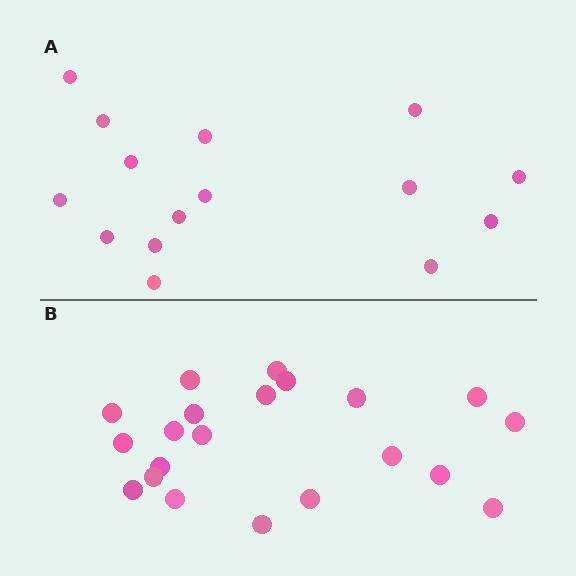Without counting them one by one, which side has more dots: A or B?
Region B (the bottom region) has more dots.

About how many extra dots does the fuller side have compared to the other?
Region B has about 6 more dots than region A.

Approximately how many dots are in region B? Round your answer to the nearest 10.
About 20 dots. (The exact count is 21, which rounds to 20.)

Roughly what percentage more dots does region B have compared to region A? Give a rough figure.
About 40% more.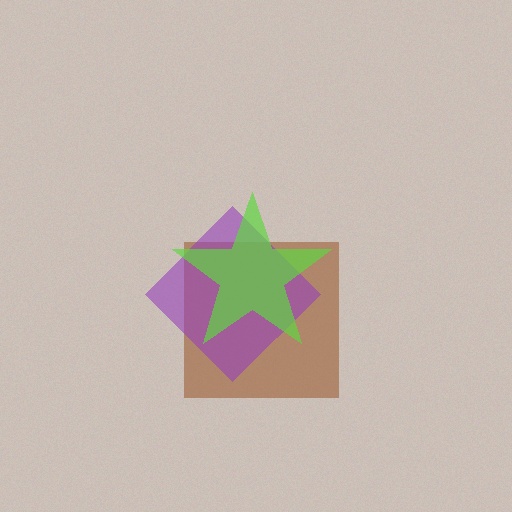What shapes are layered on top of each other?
The layered shapes are: a brown square, a purple diamond, a lime star.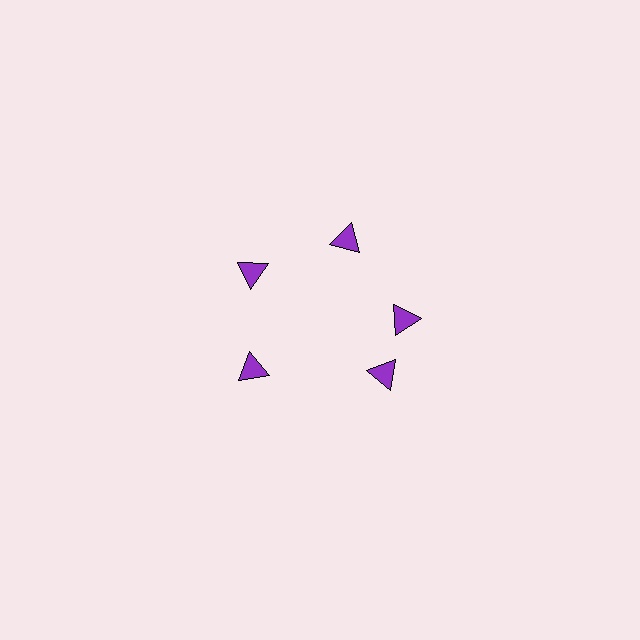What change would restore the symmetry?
The symmetry would be restored by rotating it back into even spacing with its neighbors so that all 5 triangles sit at equal angles and equal distance from the center.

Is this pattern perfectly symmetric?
No. The 5 purple triangles are arranged in a ring, but one element near the 5 o'clock position is rotated out of alignment along the ring, breaking the 5-fold rotational symmetry.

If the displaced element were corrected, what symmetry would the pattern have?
It would have 5-fold rotational symmetry — the pattern would map onto itself every 72 degrees.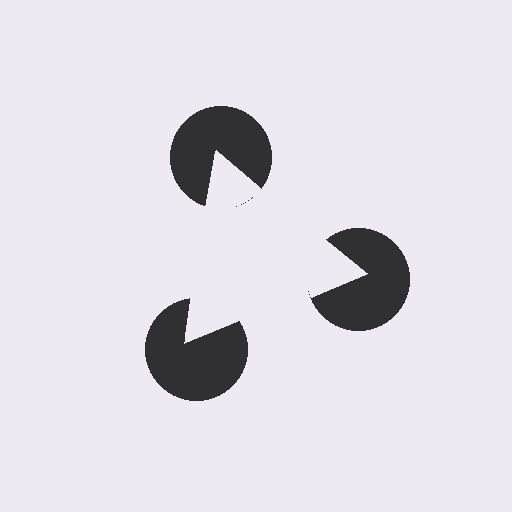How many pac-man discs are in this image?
There are 3 — one at each vertex of the illusory triangle.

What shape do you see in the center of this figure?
An illusory triangle — its edges are inferred from the aligned wedge cuts in the pac-man discs, not physically drawn.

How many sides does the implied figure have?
3 sides.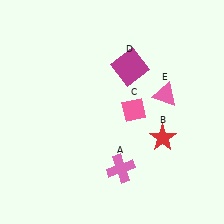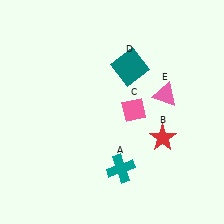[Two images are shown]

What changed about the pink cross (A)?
In Image 1, A is pink. In Image 2, it changed to teal.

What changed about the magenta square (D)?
In Image 1, D is magenta. In Image 2, it changed to teal.